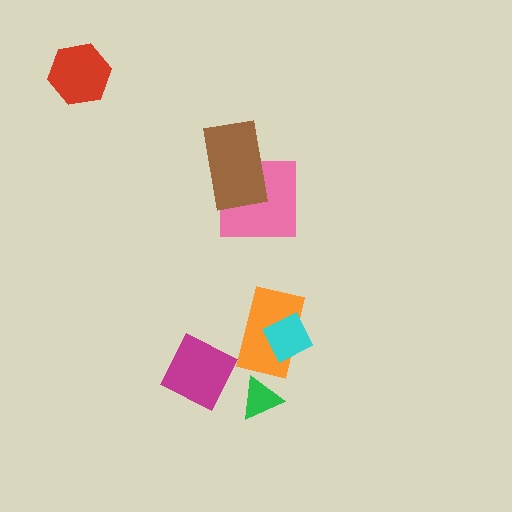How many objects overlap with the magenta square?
0 objects overlap with the magenta square.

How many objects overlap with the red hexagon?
0 objects overlap with the red hexagon.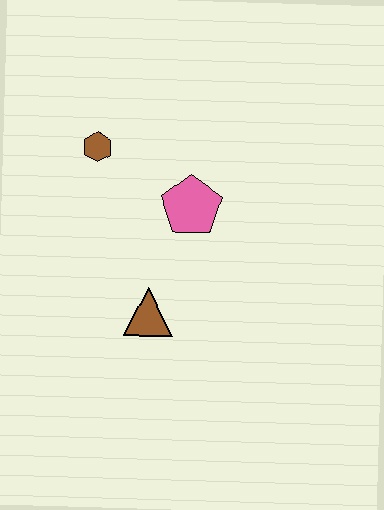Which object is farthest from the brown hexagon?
The brown triangle is farthest from the brown hexagon.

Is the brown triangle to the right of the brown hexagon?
Yes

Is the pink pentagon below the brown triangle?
No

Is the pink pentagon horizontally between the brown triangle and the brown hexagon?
No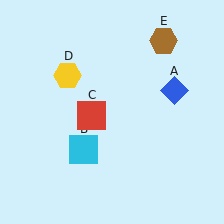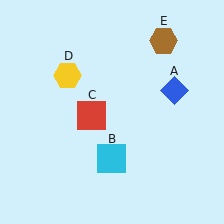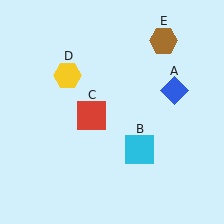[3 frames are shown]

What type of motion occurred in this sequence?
The cyan square (object B) rotated counterclockwise around the center of the scene.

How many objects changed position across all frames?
1 object changed position: cyan square (object B).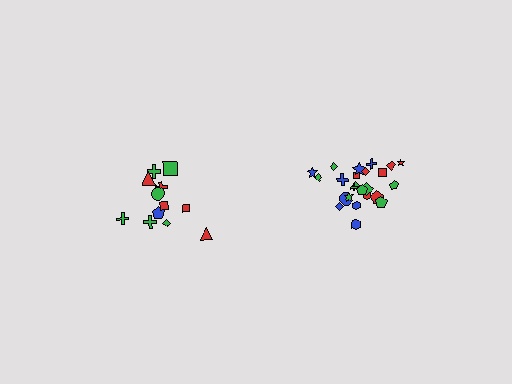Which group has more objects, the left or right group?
The right group.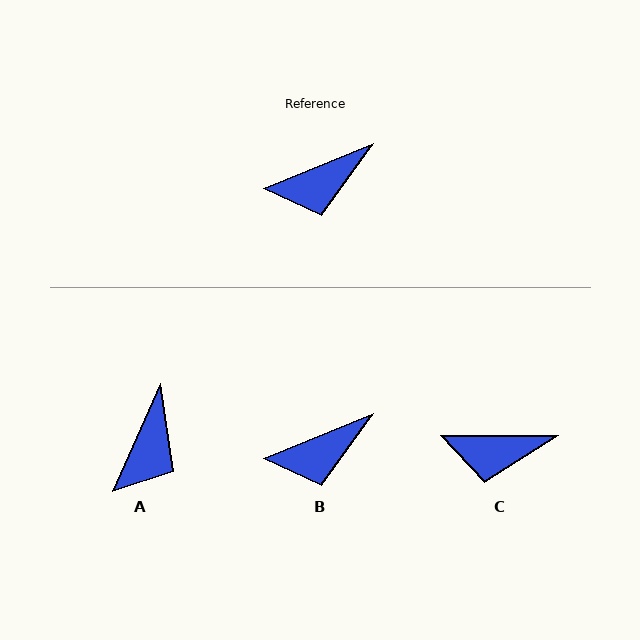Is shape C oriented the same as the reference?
No, it is off by about 22 degrees.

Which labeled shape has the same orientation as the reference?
B.